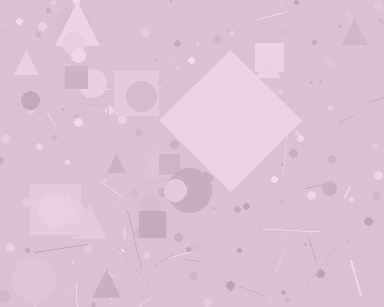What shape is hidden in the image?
A diamond is hidden in the image.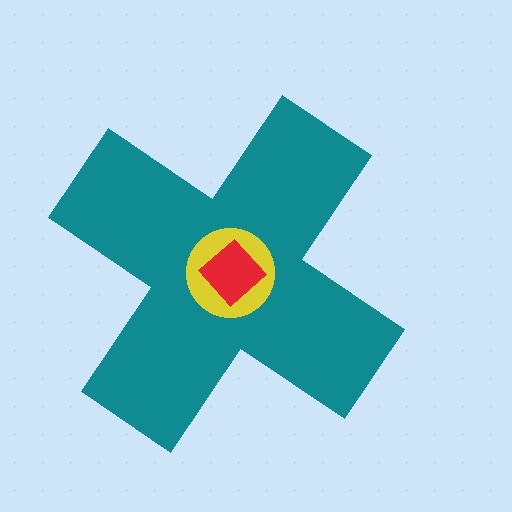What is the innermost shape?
The red diamond.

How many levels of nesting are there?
3.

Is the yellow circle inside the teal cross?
Yes.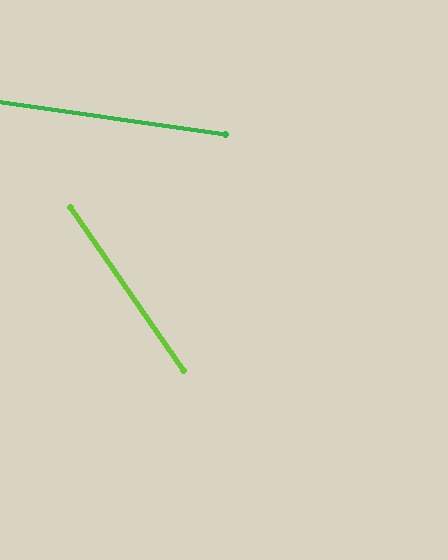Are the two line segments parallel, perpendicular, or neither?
Neither parallel nor perpendicular — they differ by about 47°.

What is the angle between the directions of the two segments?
Approximately 47 degrees.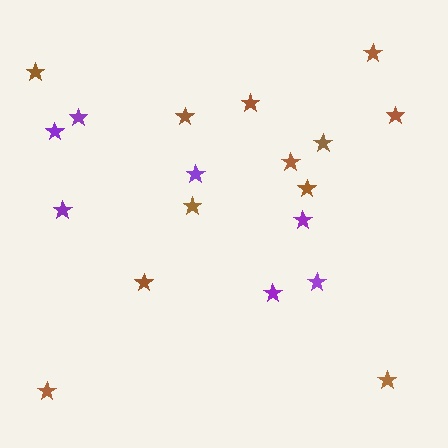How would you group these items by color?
There are 2 groups: one group of brown stars (12) and one group of purple stars (7).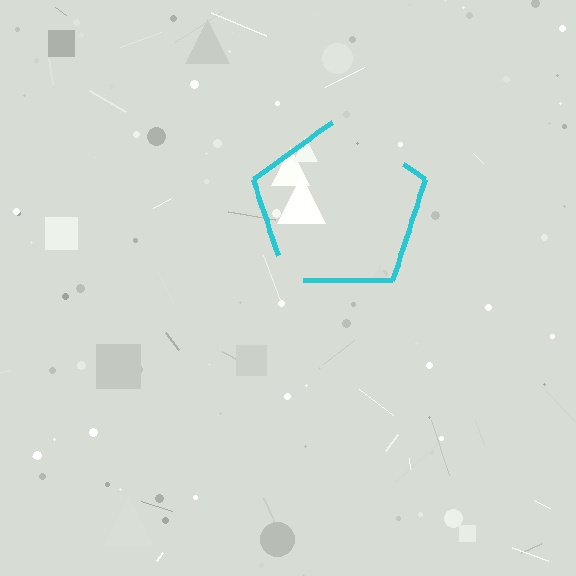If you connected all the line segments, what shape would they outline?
They would outline a pentagon.